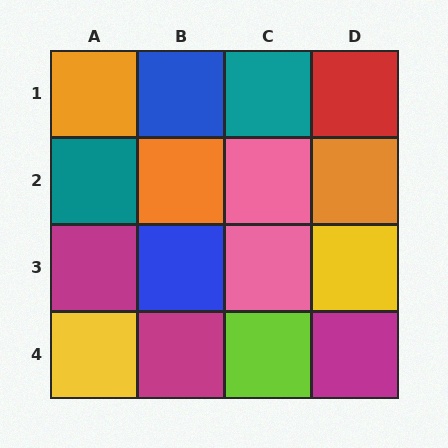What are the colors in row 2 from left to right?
Teal, orange, pink, orange.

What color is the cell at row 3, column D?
Yellow.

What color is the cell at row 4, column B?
Magenta.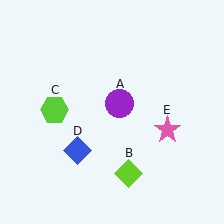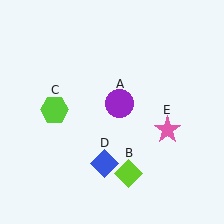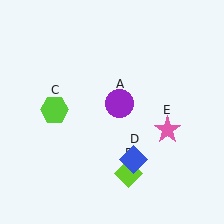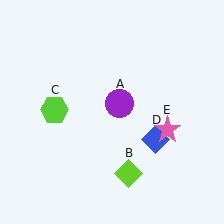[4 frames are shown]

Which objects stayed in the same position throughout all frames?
Purple circle (object A) and lime diamond (object B) and lime hexagon (object C) and pink star (object E) remained stationary.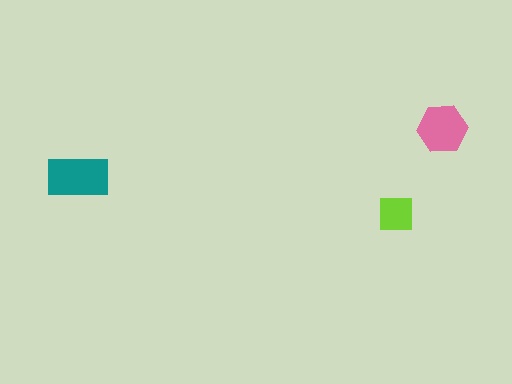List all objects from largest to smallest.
The teal rectangle, the pink hexagon, the lime square.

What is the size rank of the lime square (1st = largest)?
3rd.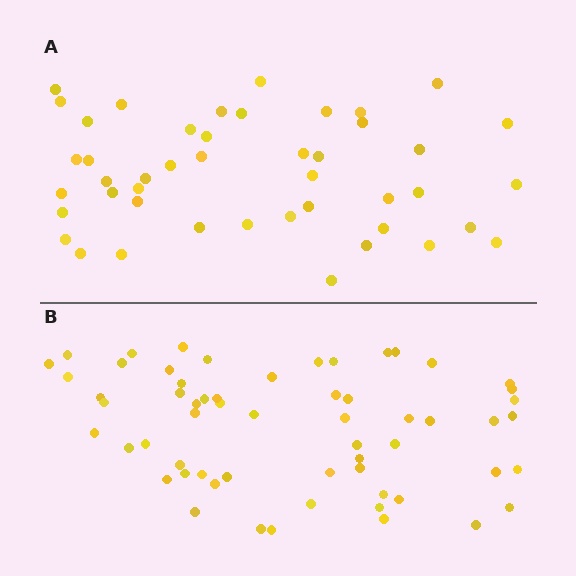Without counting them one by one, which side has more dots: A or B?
Region B (the bottom region) has more dots.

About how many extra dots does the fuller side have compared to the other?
Region B has approximately 15 more dots than region A.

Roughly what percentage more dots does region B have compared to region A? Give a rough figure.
About 35% more.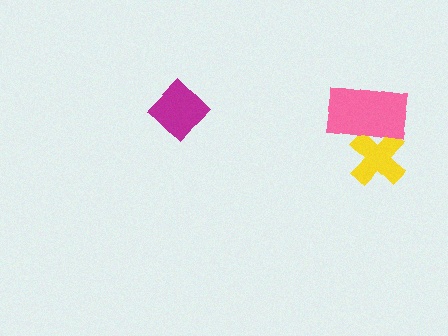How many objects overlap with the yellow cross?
1 object overlaps with the yellow cross.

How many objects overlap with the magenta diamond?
0 objects overlap with the magenta diamond.